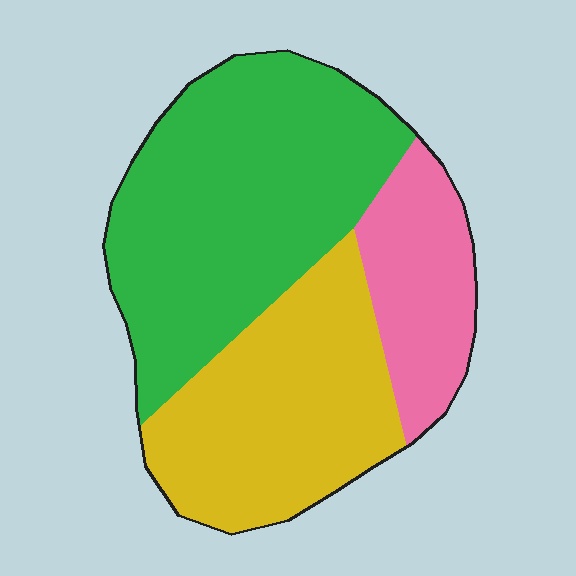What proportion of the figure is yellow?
Yellow covers around 35% of the figure.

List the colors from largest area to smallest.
From largest to smallest: green, yellow, pink.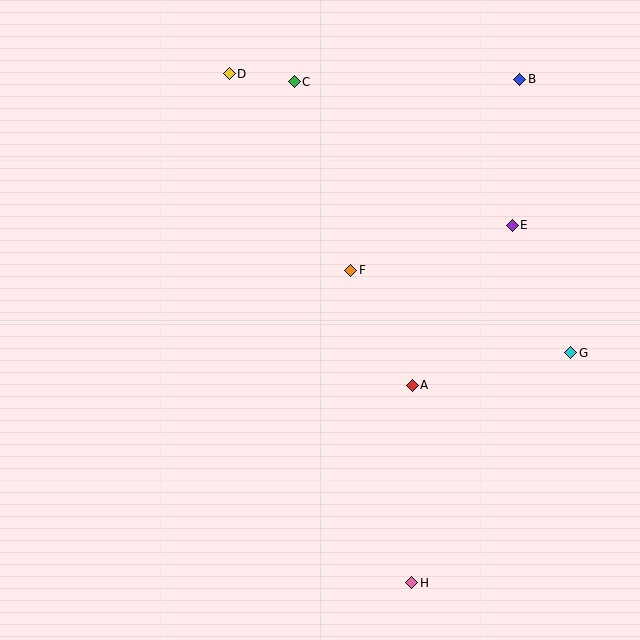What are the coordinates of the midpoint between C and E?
The midpoint between C and E is at (403, 153).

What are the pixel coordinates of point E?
Point E is at (512, 225).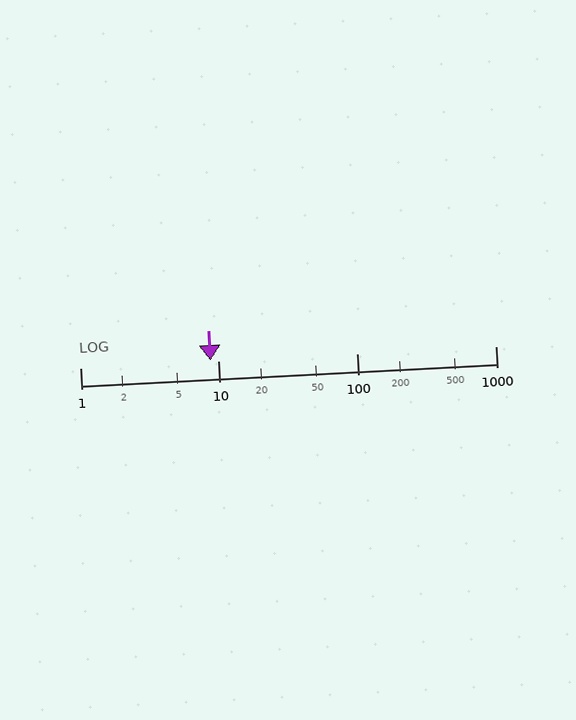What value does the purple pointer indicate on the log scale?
The pointer indicates approximately 8.8.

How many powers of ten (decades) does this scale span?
The scale spans 3 decades, from 1 to 1000.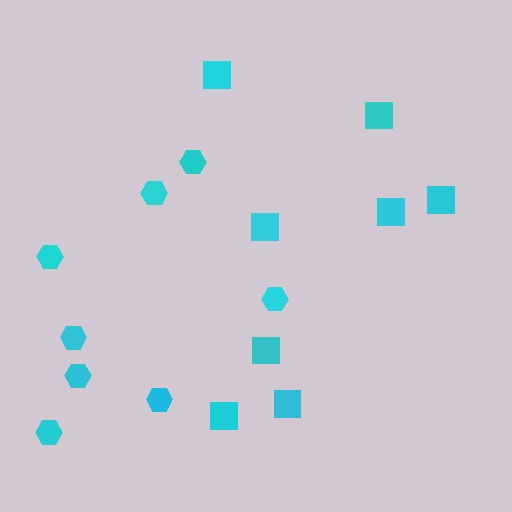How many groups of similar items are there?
There are 2 groups: one group of hexagons (8) and one group of squares (8).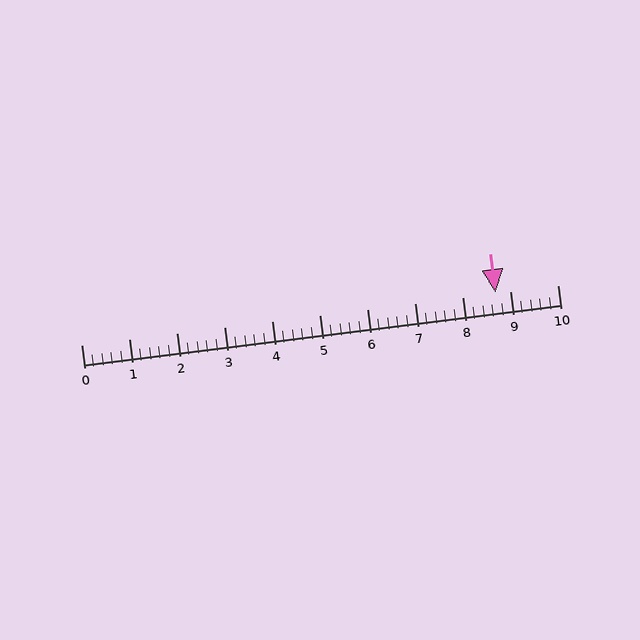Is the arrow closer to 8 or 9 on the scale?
The arrow is closer to 9.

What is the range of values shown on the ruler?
The ruler shows values from 0 to 10.